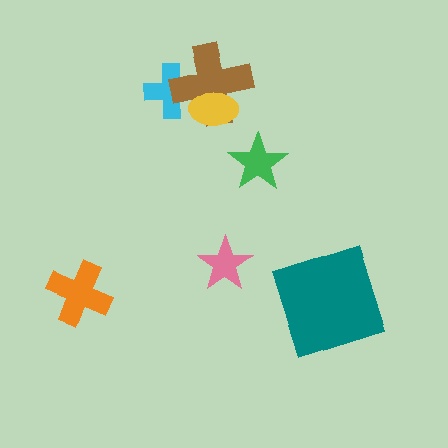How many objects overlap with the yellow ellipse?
2 objects overlap with the yellow ellipse.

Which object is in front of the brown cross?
The yellow ellipse is in front of the brown cross.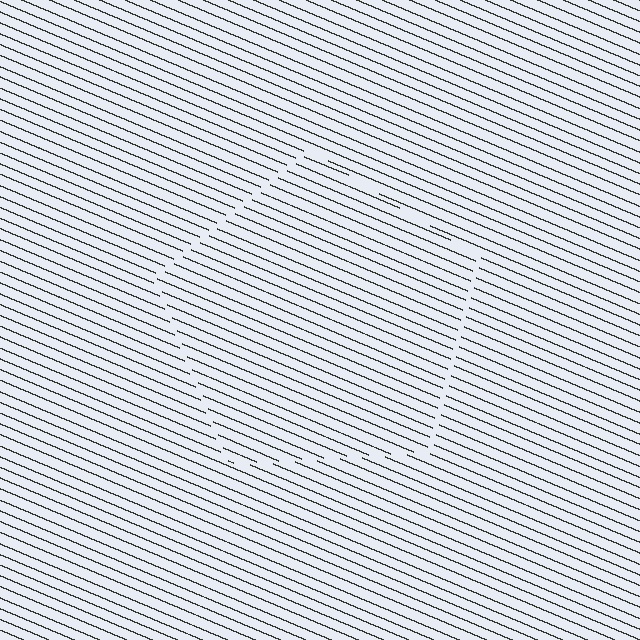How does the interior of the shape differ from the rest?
The interior of the shape contains the same grating, shifted by half a period — the contour is defined by the phase discontinuity where line-ends from the inner and outer gratings abut.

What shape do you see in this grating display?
An illusory pentagon. The interior of the shape contains the same grating, shifted by half a period — the contour is defined by the phase discontinuity where line-ends from the inner and outer gratings abut.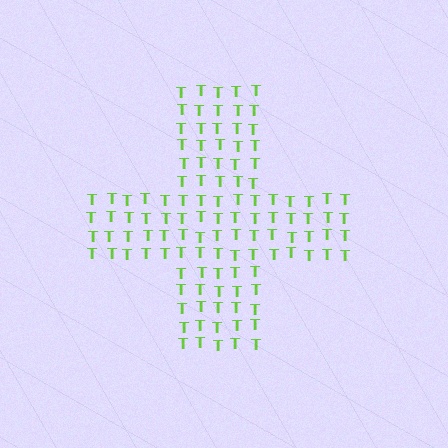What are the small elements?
The small elements are letter T's.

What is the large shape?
The large shape is a cross.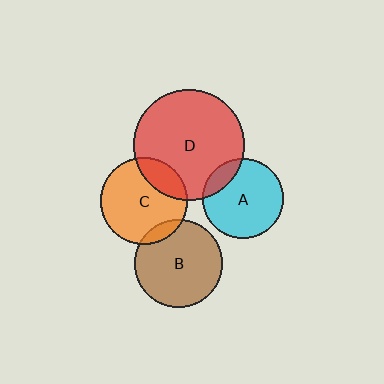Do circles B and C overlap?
Yes.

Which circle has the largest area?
Circle D (red).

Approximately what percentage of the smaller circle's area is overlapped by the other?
Approximately 10%.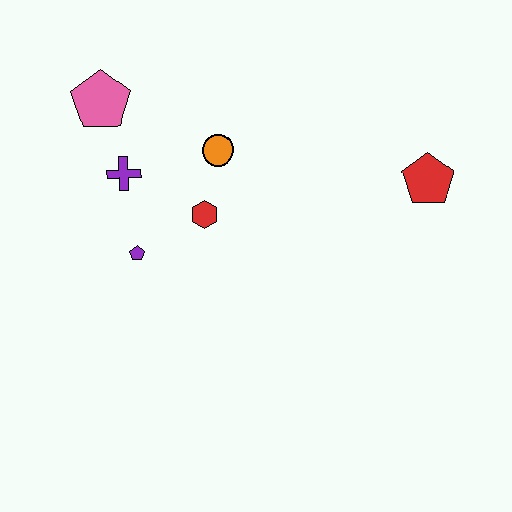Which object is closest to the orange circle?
The red hexagon is closest to the orange circle.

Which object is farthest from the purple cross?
The red pentagon is farthest from the purple cross.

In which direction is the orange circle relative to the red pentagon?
The orange circle is to the left of the red pentagon.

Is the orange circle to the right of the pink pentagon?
Yes